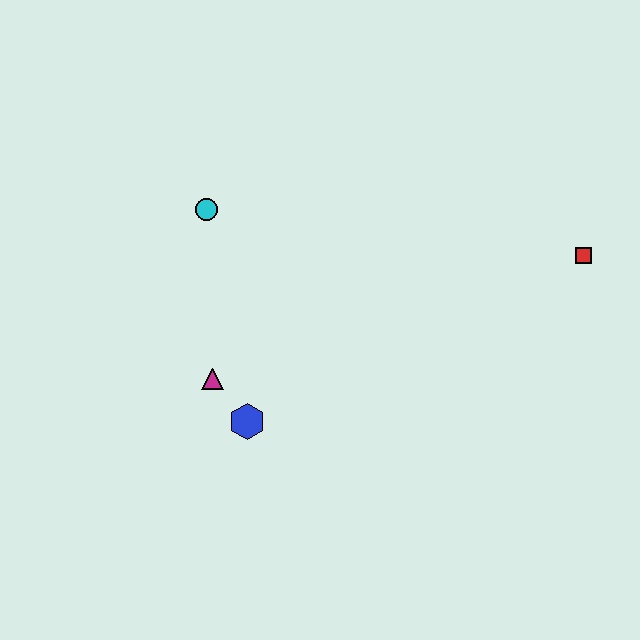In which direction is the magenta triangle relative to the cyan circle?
The magenta triangle is below the cyan circle.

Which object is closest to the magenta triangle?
The blue hexagon is closest to the magenta triangle.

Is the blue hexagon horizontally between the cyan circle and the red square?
Yes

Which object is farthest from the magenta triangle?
The red square is farthest from the magenta triangle.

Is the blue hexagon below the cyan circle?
Yes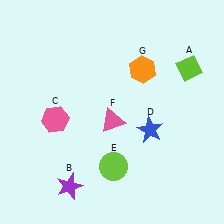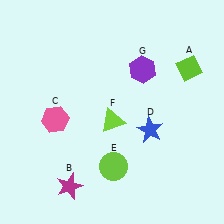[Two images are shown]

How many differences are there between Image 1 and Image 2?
There are 3 differences between the two images.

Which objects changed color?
B changed from purple to magenta. F changed from pink to lime. G changed from orange to purple.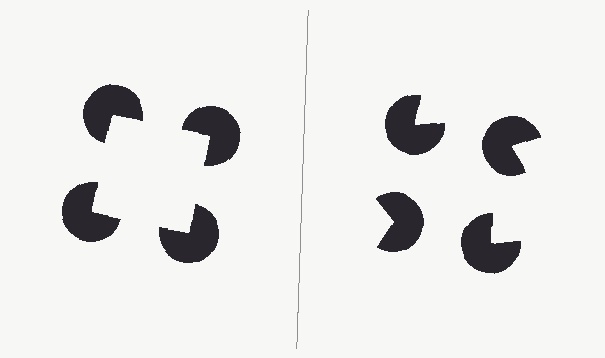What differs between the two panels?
The pac-man discs are positioned identically on both sides; only the wedge orientations differ. On the left they align to a square; on the right they are misaligned.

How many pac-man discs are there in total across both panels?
8 — 4 on each side.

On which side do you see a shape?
An illusory square appears on the left side. On the right side the wedge cuts are rotated, so no coherent shape forms.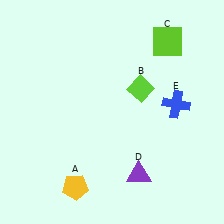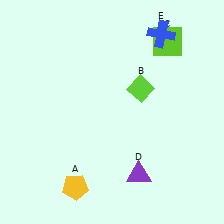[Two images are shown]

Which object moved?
The blue cross (E) moved up.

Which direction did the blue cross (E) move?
The blue cross (E) moved up.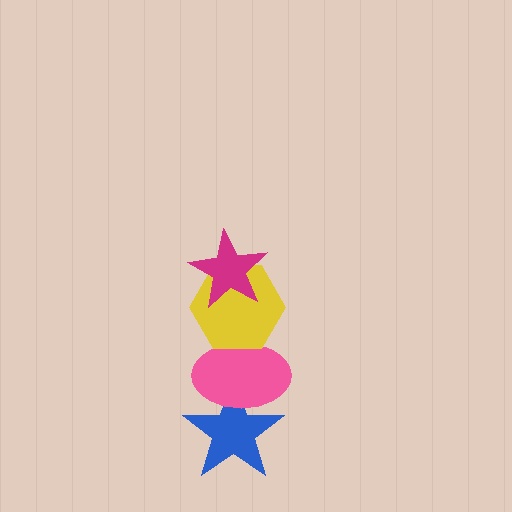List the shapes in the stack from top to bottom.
From top to bottom: the magenta star, the yellow hexagon, the pink ellipse, the blue star.